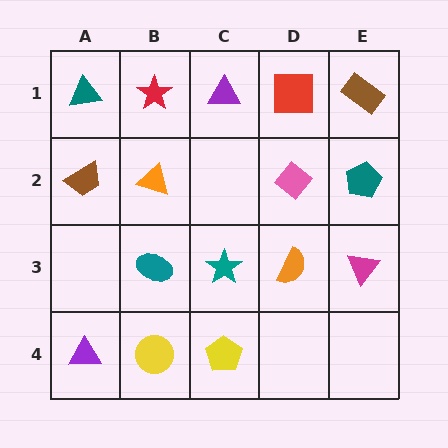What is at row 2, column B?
An orange triangle.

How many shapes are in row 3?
4 shapes.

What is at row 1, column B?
A red star.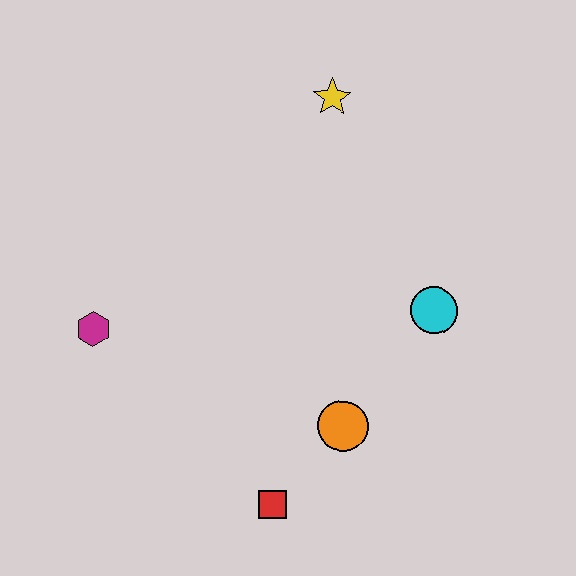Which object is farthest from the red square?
The yellow star is farthest from the red square.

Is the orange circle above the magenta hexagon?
No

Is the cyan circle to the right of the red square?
Yes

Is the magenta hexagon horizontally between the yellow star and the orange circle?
No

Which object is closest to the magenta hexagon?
The red square is closest to the magenta hexagon.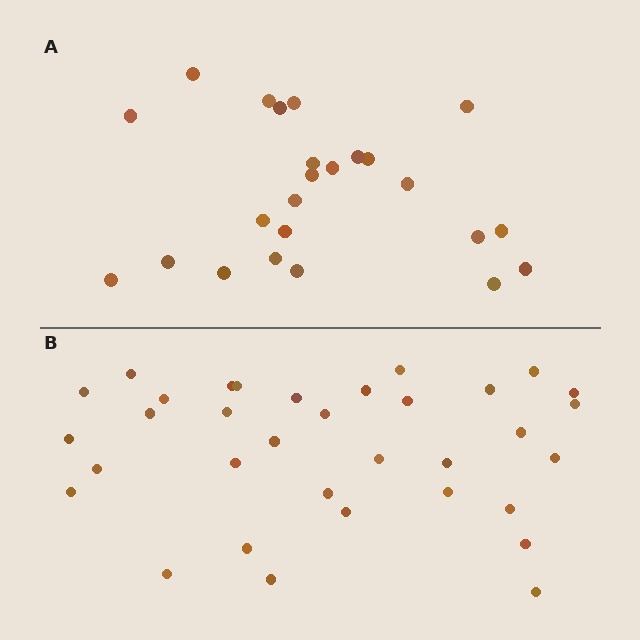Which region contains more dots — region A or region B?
Region B (the bottom region) has more dots.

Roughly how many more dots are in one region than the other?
Region B has roughly 10 or so more dots than region A.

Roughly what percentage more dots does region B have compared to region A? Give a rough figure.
About 40% more.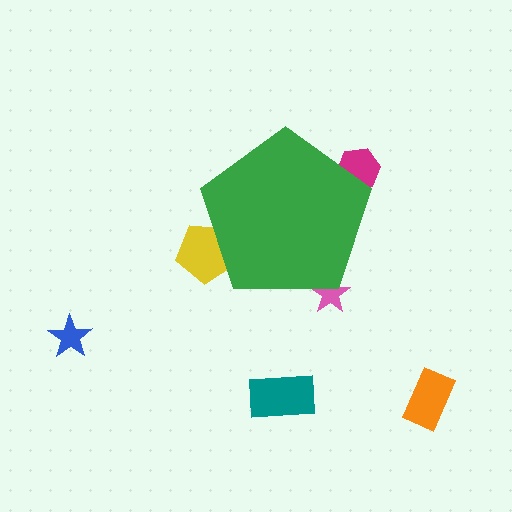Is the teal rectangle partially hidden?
No, the teal rectangle is fully visible.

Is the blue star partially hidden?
No, the blue star is fully visible.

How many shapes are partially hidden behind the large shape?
3 shapes are partially hidden.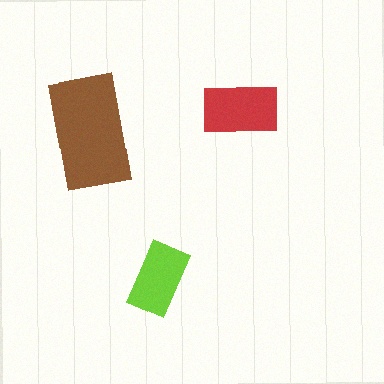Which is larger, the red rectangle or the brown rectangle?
The brown one.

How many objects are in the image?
There are 3 objects in the image.